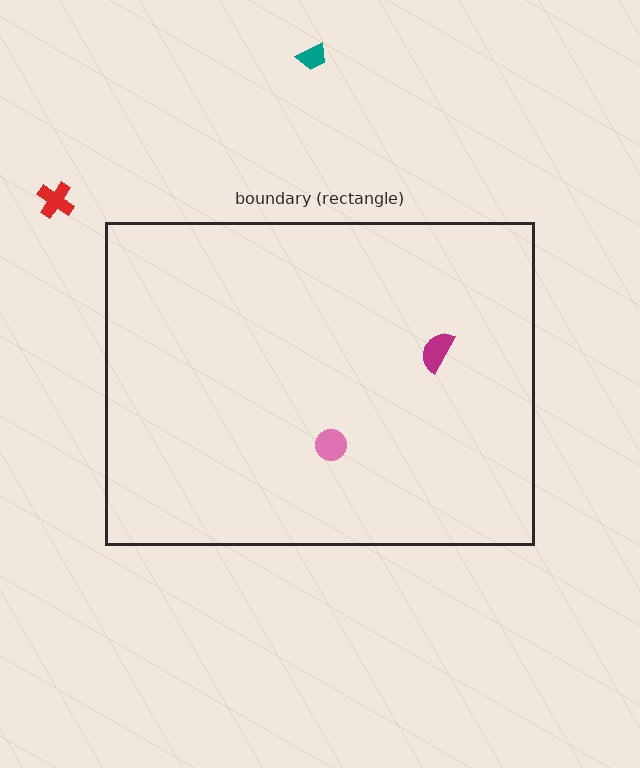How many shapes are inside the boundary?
2 inside, 2 outside.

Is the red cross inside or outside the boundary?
Outside.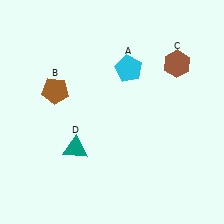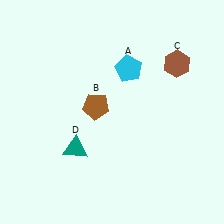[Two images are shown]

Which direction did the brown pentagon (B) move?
The brown pentagon (B) moved right.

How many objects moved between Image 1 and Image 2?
1 object moved between the two images.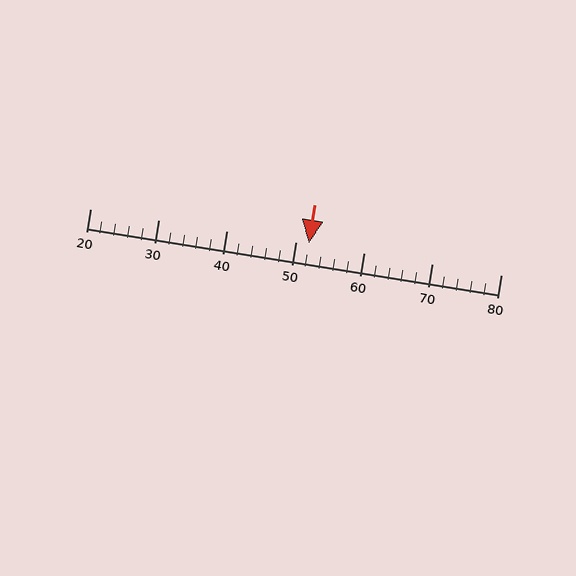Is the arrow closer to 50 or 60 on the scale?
The arrow is closer to 50.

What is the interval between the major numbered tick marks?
The major tick marks are spaced 10 units apart.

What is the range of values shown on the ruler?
The ruler shows values from 20 to 80.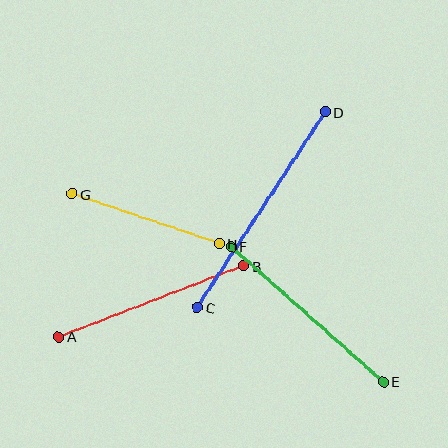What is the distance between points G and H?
The distance is approximately 155 pixels.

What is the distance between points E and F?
The distance is approximately 203 pixels.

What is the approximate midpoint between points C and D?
The midpoint is at approximately (261, 210) pixels.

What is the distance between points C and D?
The distance is approximately 233 pixels.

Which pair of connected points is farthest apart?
Points C and D are farthest apart.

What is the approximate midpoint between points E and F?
The midpoint is at approximately (307, 314) pixels.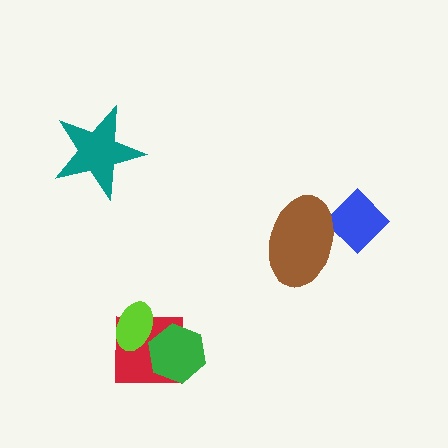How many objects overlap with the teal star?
0 objects overlap with the teal star.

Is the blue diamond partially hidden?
Yes, it is partially covered by another shape.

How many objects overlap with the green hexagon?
1 object overlaps with the green hexagon.